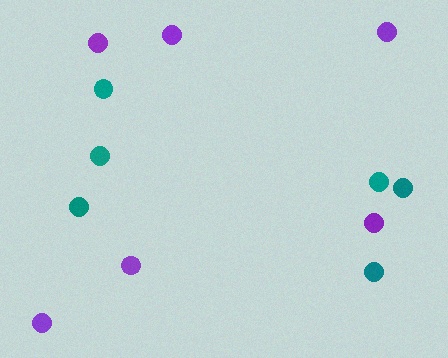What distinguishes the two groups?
There are 2 groups: one group of teal circles (6) and one group of purple circles (6).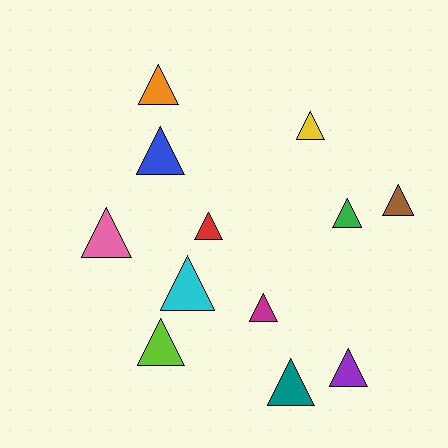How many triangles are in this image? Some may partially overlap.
There are 12 triangles.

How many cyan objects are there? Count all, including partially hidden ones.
There is 1 cyan object.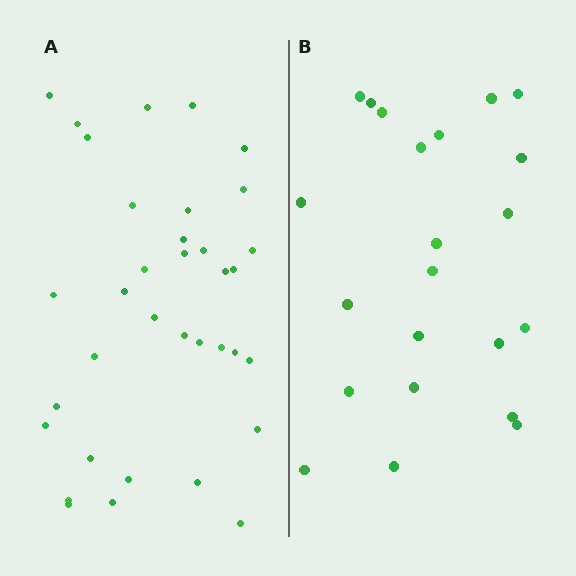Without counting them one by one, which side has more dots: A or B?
Region A (the left region) has more dots.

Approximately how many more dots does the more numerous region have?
Region A has approximately 15 more dots than region B.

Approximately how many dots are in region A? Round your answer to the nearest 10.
About 40 dots. (The exact count is 35, which rounds to 40.)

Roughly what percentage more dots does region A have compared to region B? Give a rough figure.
About 60% more.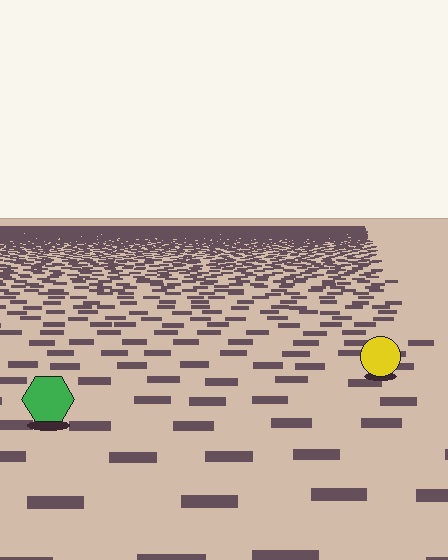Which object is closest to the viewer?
The green hexagon is closest. The texture marks near it are larger and more spread out.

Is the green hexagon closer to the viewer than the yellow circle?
Yes. The green hexagon is closer — you can tell from the texture gradient: the ground texture is coarser near it.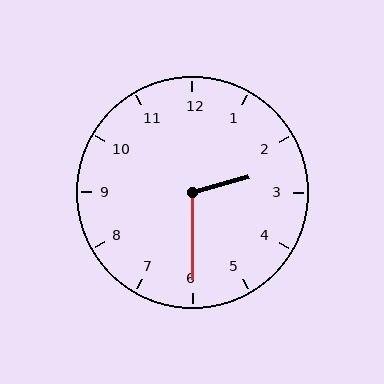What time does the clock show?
2:30.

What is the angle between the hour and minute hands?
Approximately 105 degrees.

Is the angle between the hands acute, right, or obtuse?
It is obtuse.